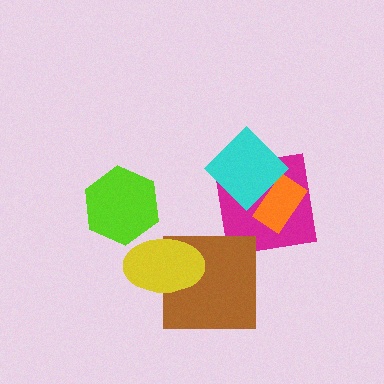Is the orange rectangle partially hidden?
Yes, it is partially covered by another shape.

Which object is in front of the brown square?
The yellow ellipse is in front of the brown square.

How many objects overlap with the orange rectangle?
2 objects overlap with the orange rectangle.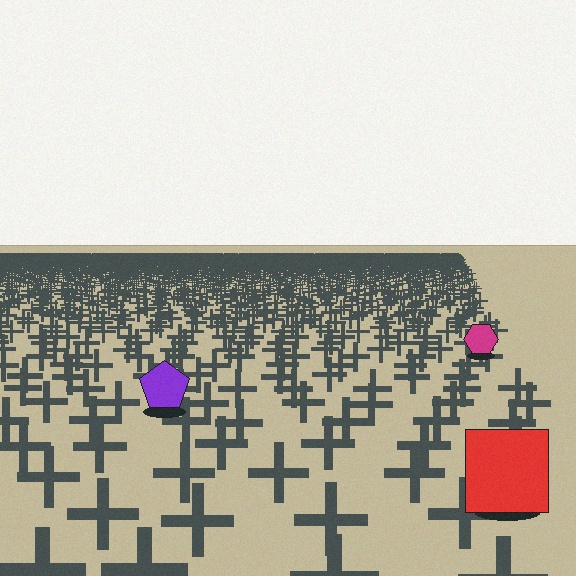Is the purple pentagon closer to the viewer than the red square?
No. The red square is closer — you can tell from the texture gradient: the ground texture is coarser near it.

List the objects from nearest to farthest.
From nearest to farthest: the red square, the purple pentagon, the magenta hexagon.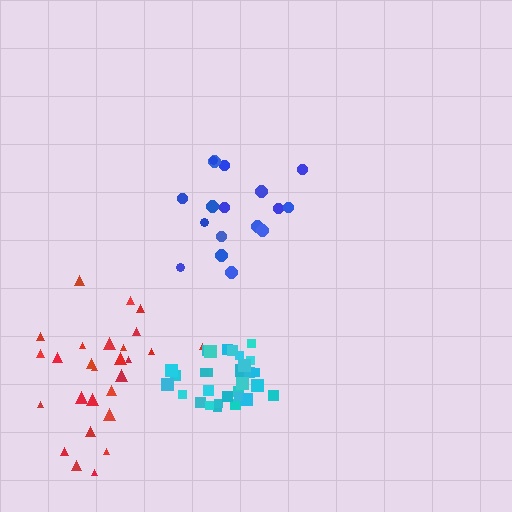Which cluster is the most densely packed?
Cyan.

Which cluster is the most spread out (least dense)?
Blue.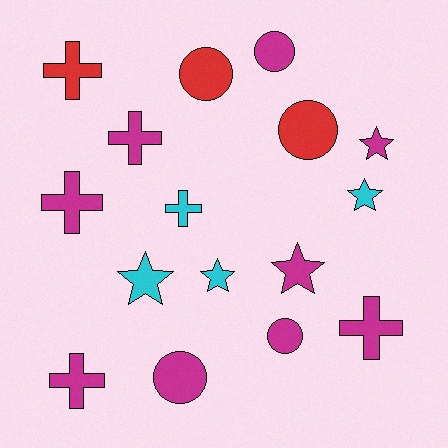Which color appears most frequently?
Magenta, with 9 objects.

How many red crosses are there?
There is 1 red cross.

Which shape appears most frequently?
Cross, with 6 objects.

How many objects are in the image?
There are 16 objects.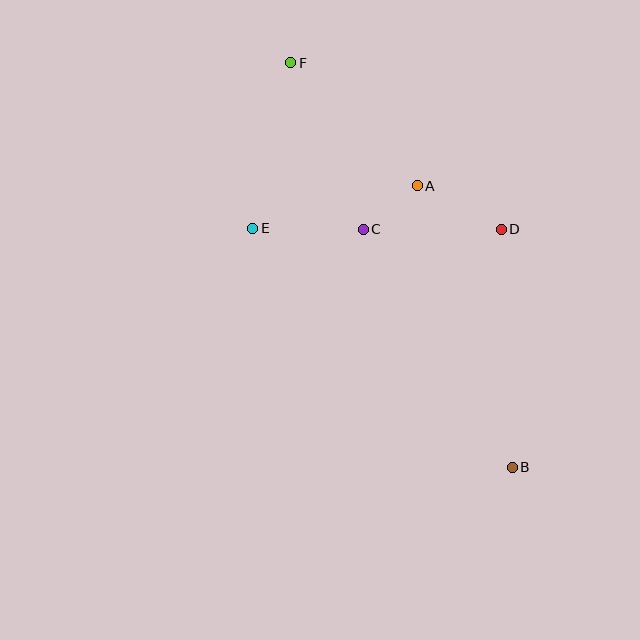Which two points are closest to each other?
Points A and C are closest to each other.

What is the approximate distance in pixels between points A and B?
The distance between A and B is approximately 297 pixels.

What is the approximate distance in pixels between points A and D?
The distance between A and D is approximately 95 pixels.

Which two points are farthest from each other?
Points B and F are farthest from each other.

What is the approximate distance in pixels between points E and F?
The distance between E and F is approximately 170 pixels.